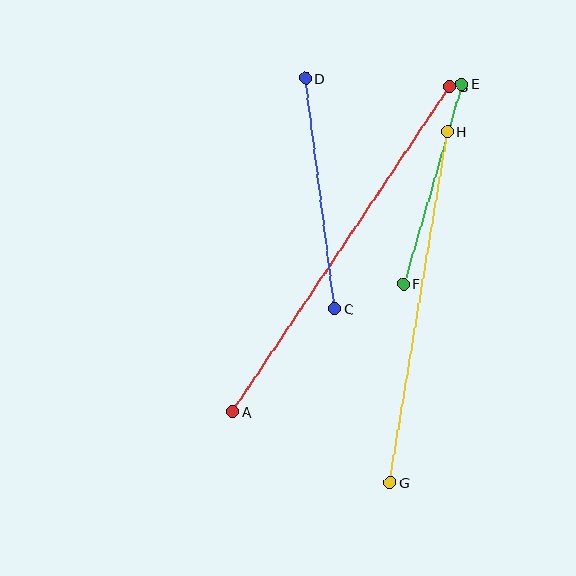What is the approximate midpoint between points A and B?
The midpoint is at approximately (341, 249) pixels.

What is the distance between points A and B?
The distance is approximately 391 pixels.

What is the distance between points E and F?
The distance is approximately 208 pixels.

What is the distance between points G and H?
The distance is approximately 356 pixels.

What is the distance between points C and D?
The distance is approximately 232 pixels.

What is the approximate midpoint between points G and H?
The midpoint is at approximately (419, 307) pixels.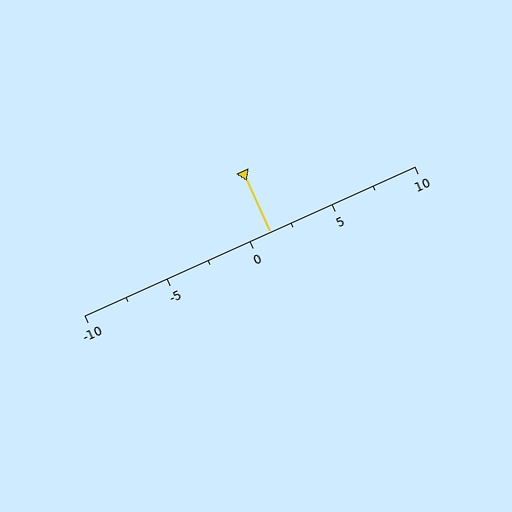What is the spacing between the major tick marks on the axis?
The major ticks are spaced 5 apart.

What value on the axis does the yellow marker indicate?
The marker indicates approximately 1.2.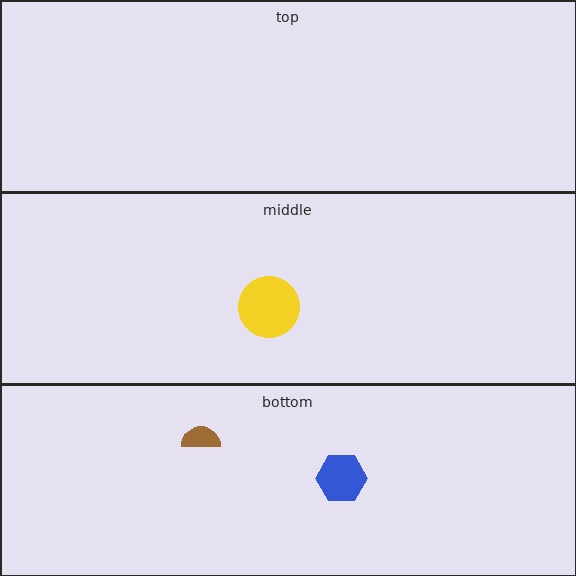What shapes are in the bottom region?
The blue hexagon, the brown semicircle.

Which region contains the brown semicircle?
The bottom region.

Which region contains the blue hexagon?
The bottom region.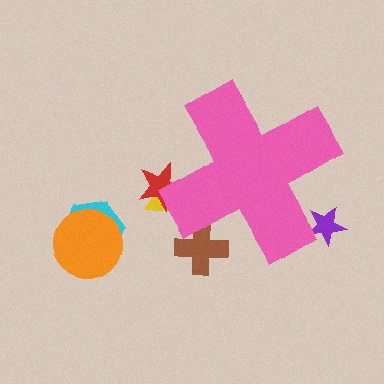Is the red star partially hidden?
Yes, the red star is partially hidden behind the pink cross.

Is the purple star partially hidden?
Yes, the purple star is partially hidden behind the pink cross.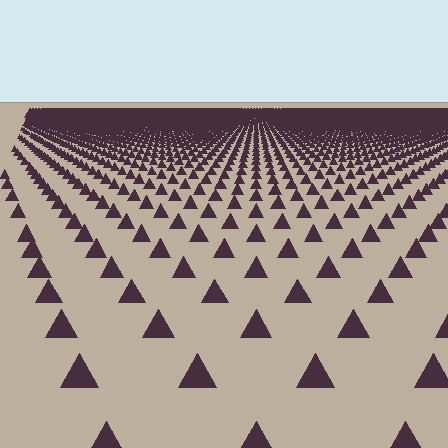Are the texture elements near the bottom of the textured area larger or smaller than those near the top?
Larger. Near the bottom, elements are closer to the viewer and appear at a bigger on-screen size.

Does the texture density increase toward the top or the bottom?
Density increases toward the top.